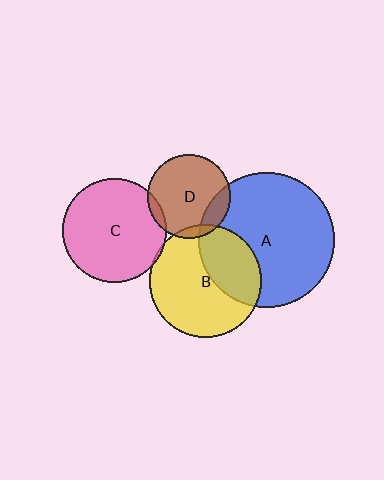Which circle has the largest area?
Circle A (blue).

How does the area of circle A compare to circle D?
Approximately 2.7 times.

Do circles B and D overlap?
Yes.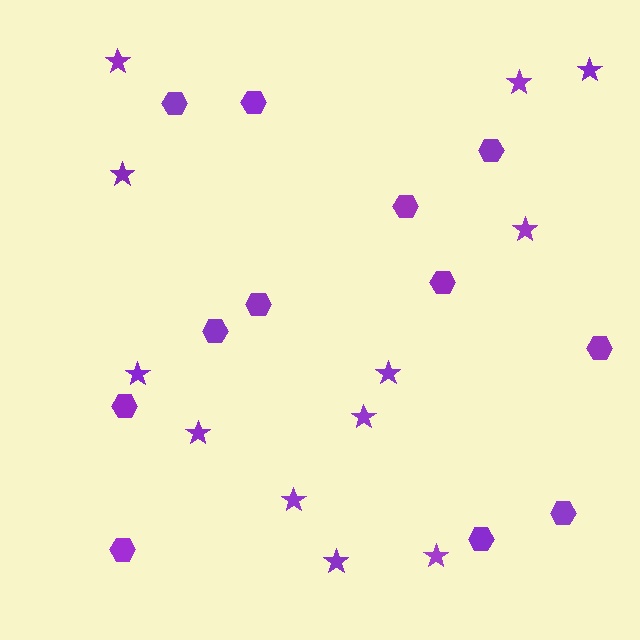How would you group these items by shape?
There are 2 groups: one group of stars (12) and one group of hexagons (12).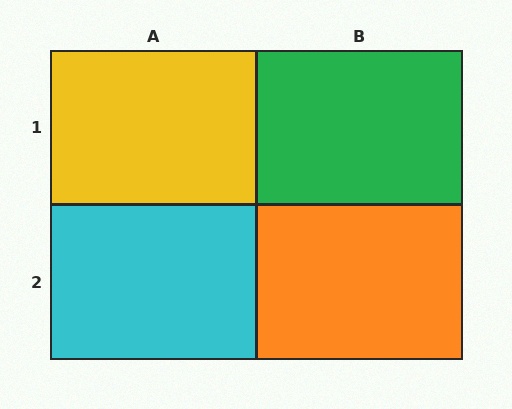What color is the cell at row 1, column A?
Yellow.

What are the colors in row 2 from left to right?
Cyan, orange.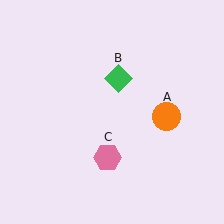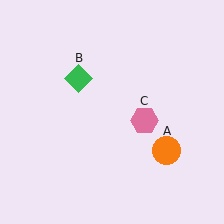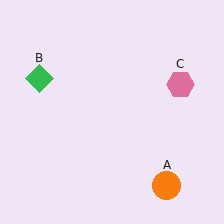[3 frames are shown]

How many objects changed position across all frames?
3 objects changed position: orange circle (object A), green diamond (object B), pink hexagon (object C).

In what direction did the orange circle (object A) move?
The orange circle (object A) moved down.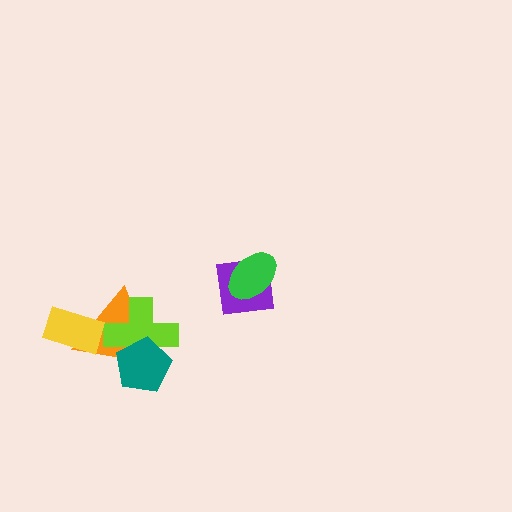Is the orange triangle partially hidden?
Yes, it is partially covered by another shape.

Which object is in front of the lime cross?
The teal pentagon is in front of the lime cross.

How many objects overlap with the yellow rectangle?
1 object overlaps with the yellow rectangle.